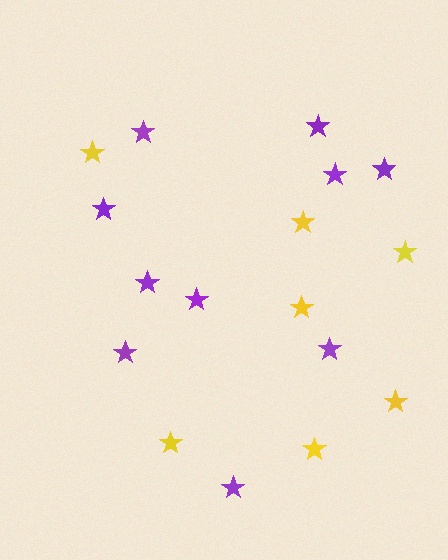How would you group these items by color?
There are 2 groups: one group of purple stars (10) and one group of yellow stars (7).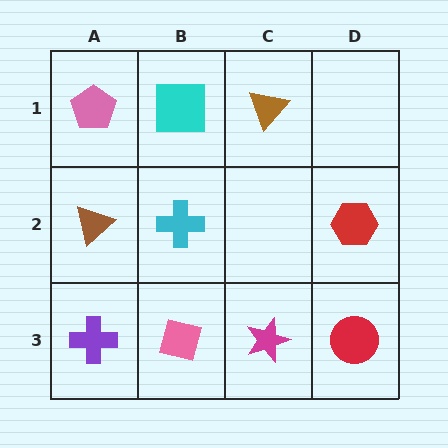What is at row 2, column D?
A red hexagon.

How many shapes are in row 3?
4 shapes.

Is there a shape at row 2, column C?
No, that cell is empty.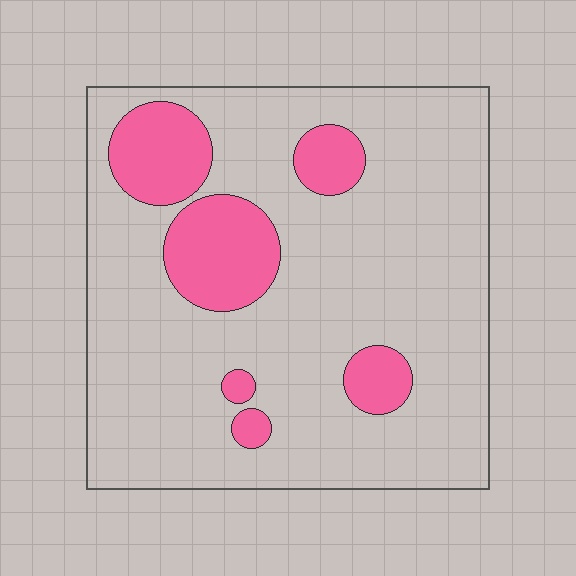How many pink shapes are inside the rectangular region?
6.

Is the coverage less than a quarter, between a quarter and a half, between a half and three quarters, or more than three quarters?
Less than a quarter.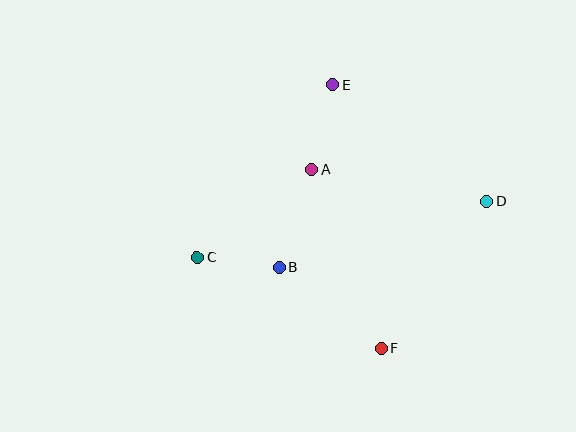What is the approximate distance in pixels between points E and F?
The distance between E and F is approximately 267 pixels.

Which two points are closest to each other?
Points B and C are closest to each other.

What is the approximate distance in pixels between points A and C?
The distance between A and C is approximately 145 pixels.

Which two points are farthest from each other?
Points C and D are farthest from each other.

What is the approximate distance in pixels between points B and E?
The distance between B and E is approximately 190 pixels.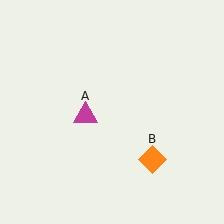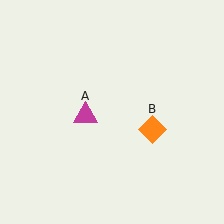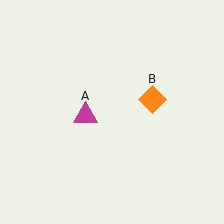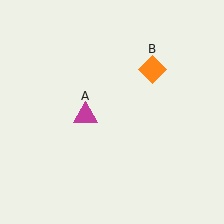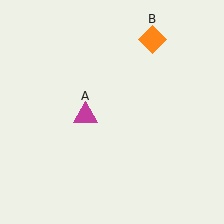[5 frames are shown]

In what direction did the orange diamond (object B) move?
The orange diamond (object B) moved up.